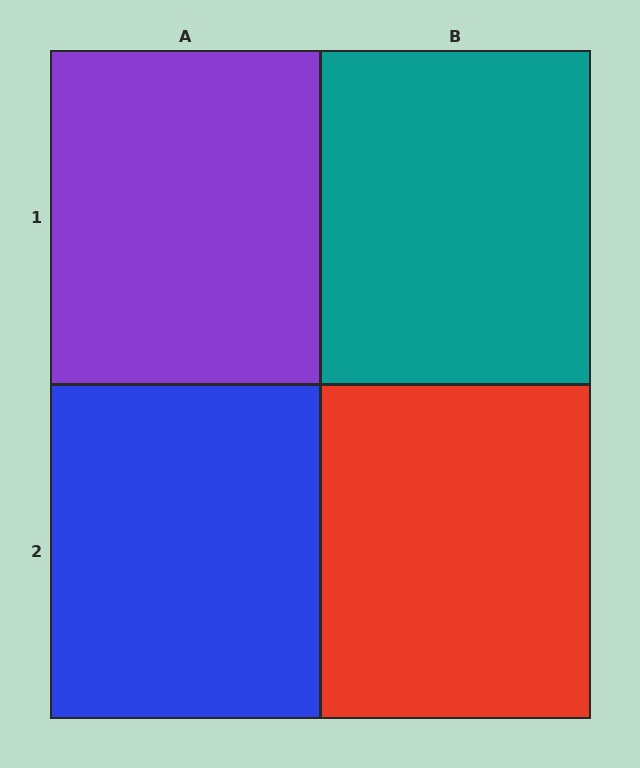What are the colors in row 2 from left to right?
Blue, red.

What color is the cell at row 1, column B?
Teal.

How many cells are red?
1 cell is red.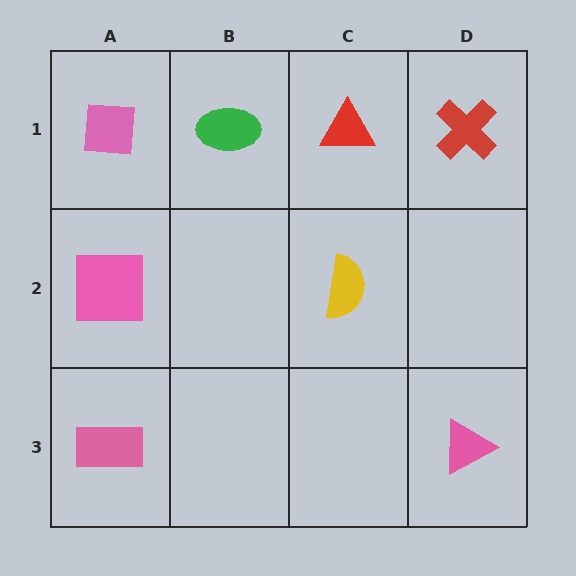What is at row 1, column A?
A pink square.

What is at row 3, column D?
A pink triangle.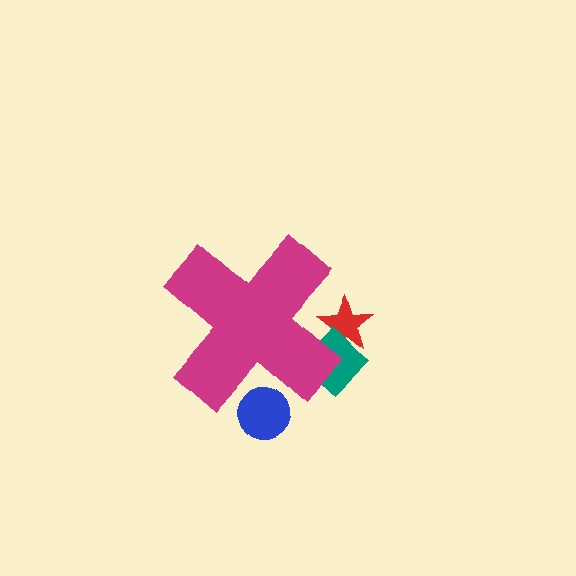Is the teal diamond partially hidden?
Yes, the teal diamond is partially hidden behind the magenta cross.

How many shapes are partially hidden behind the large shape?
3 shapes are partially hidden.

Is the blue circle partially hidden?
Yes, the blue circle is partially hidden behind the magenta cross.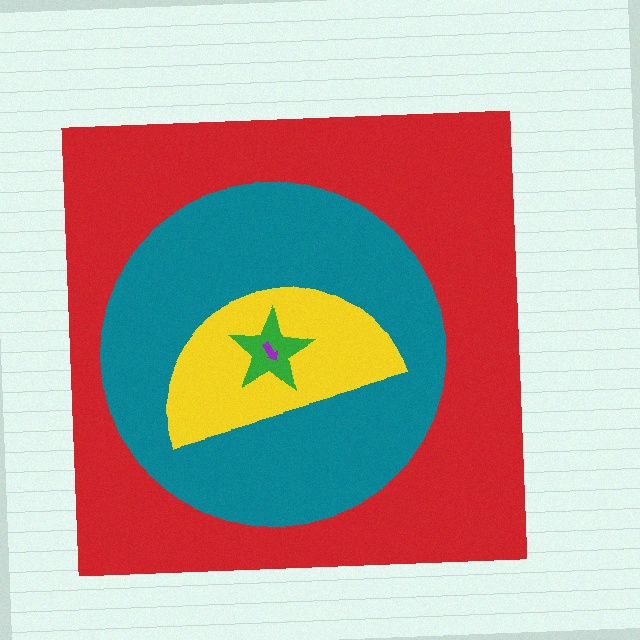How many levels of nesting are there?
5.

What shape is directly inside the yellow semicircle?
The green star.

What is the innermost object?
The purple arrow.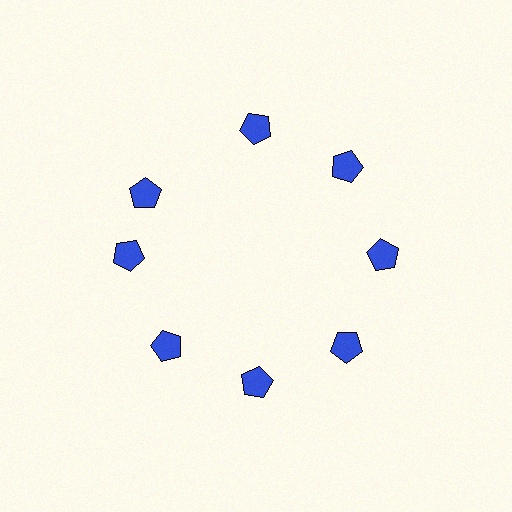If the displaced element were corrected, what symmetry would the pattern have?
It would have 8-fold rotational symmetry — the pattern would map onto itself every 45 degrees.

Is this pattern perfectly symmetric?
No. The 8 blue pentagons are arranged in a ring, but one element near the 10 o'clock position is rotated out of alignment along the ring, breaking the 8-fold rotational symmetry.